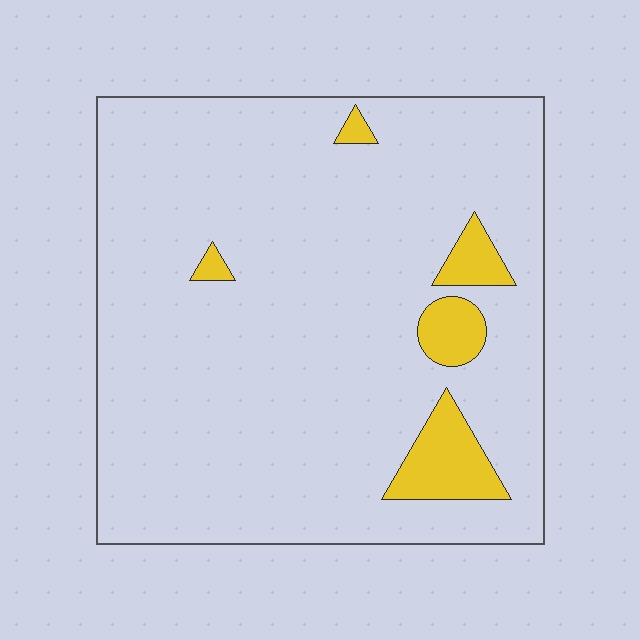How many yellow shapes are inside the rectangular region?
5.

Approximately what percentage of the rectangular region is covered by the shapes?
Approximately 10%.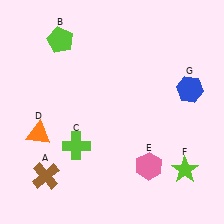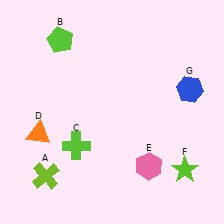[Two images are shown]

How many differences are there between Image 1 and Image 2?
There is 1 difference between the two images.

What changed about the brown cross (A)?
In Image 1, A is brown. In Image 2, it changed to lime.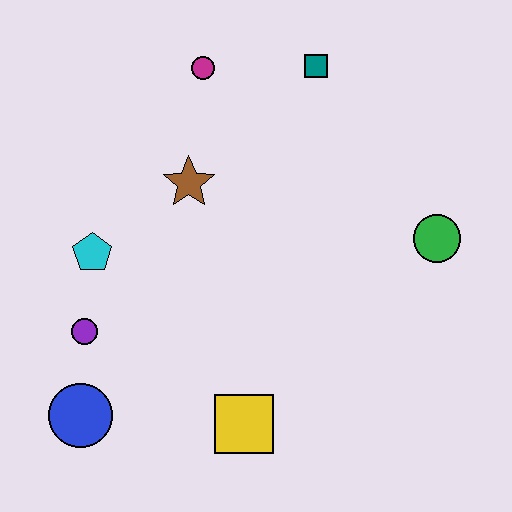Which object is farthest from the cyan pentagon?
The green circle is farthest from the cyan pentagon.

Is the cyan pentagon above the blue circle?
Yes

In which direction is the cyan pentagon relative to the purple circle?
The cyan pentagon is above the purple circle.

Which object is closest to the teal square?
The magenta circle is closest to the teal square.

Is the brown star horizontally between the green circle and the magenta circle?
No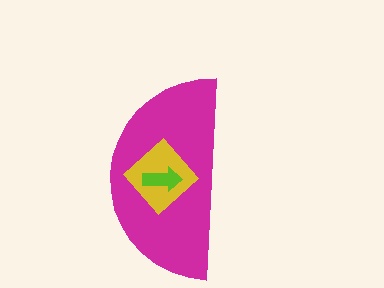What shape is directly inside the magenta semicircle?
The yellow diamond.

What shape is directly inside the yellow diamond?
The lime arrow.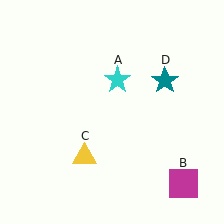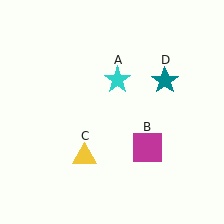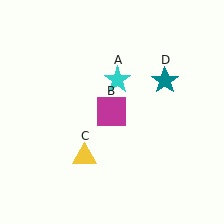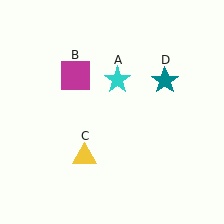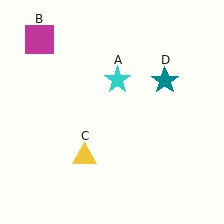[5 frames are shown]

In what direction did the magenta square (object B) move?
The magenta square (object B) moved up and to the left.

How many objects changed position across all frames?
1 object changed position: magenta square (object B).